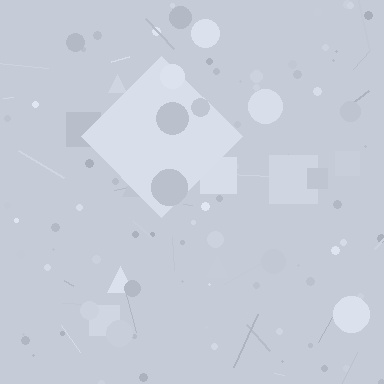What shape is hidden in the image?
A diamond is hidden in the image.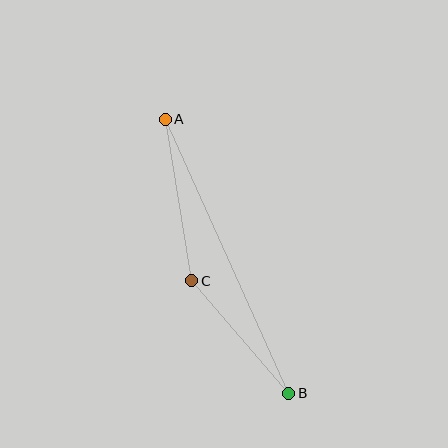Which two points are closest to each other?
Points B and C are closest to each other.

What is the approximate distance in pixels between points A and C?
The distance between A and C is approximately 164 pixels.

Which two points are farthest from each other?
Points A and B are farthest from each other.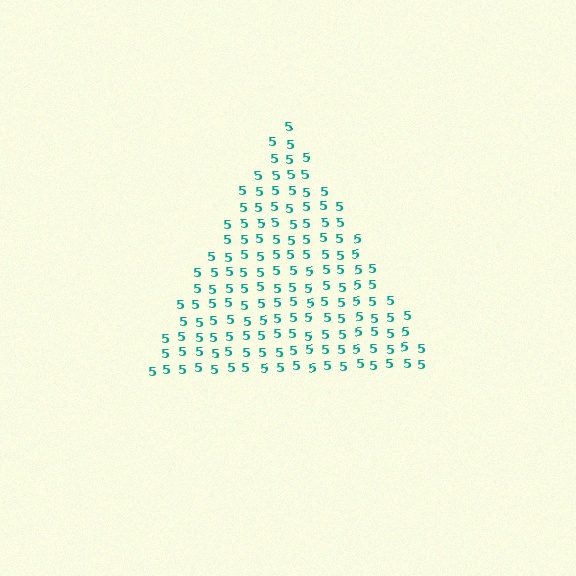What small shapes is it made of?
It is made of small digit 5's.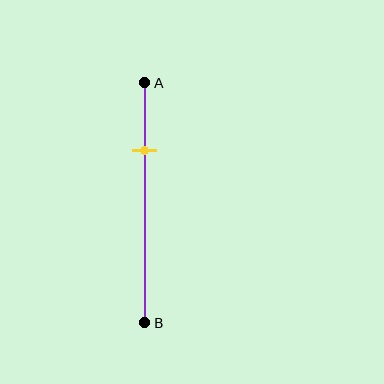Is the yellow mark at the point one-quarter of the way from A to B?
No, the mark is at about 30% from A, not at the 25% one-quarter point.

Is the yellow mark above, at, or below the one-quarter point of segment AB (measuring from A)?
The yellow mark is below the one-quarter point of segment AB.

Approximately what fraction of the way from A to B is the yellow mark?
The yellow mark is approximately 30% of the way from A to B.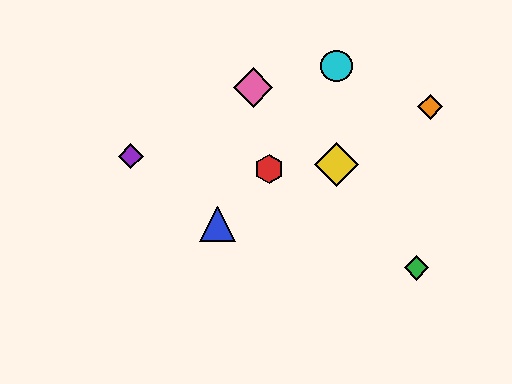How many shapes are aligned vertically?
2 shapes (the yellow diamond, the cyan circle) are aligned vertically.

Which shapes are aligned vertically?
The yellow diamond, the cyan circle are aligned vertically.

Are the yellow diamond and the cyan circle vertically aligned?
Yes, both are at x≈337.